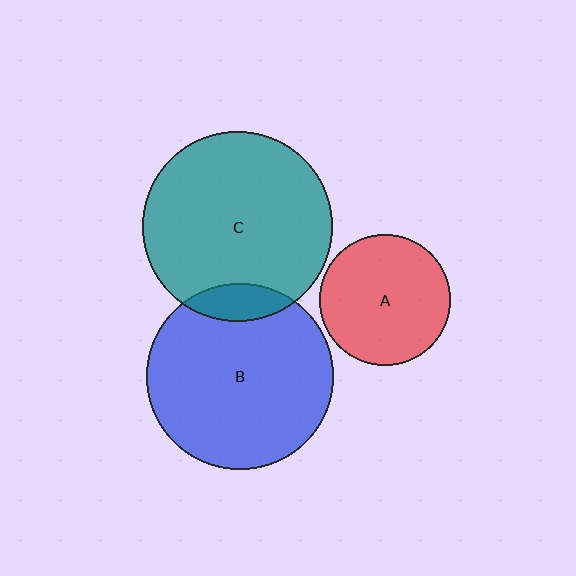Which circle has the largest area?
Circle C (teal).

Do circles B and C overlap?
Yes.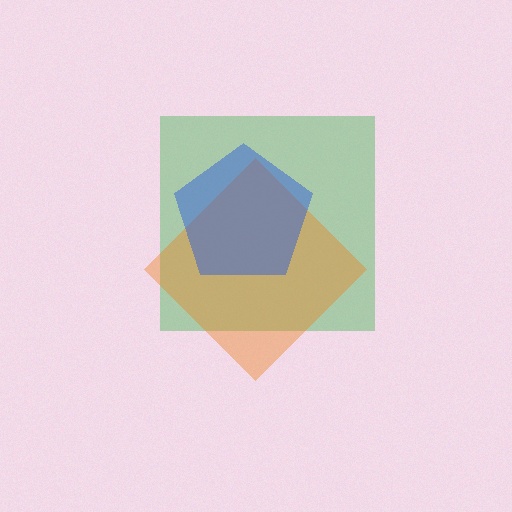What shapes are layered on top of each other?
The layered shapes are: a green square, an orange diamond, a blue pentagon.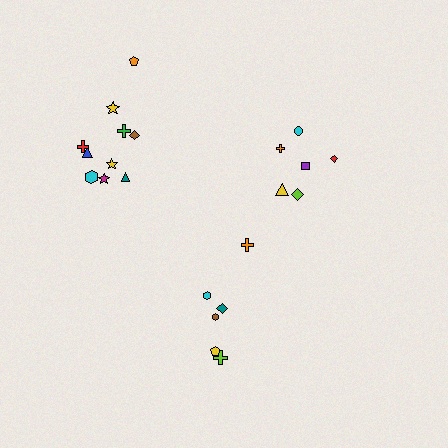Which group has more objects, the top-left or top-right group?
The top-left group.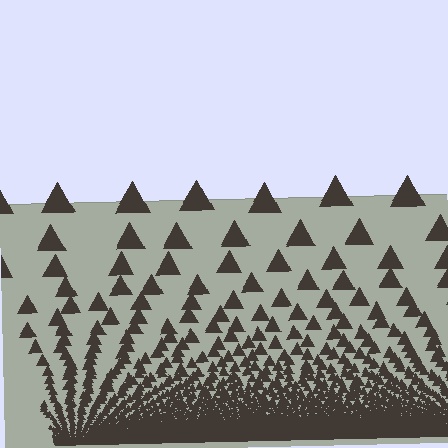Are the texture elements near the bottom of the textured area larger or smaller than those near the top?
Smaller. The gradient is inverted — elements near the bottom are smaller and denser.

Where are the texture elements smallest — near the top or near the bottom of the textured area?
Near the bottom.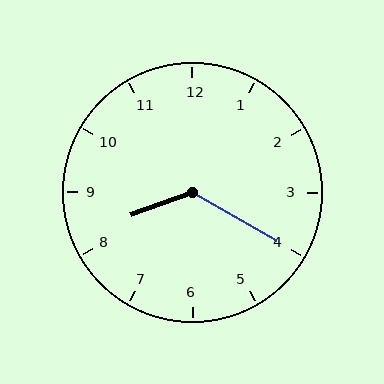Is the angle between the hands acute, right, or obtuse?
It is obtuse.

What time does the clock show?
8:20.